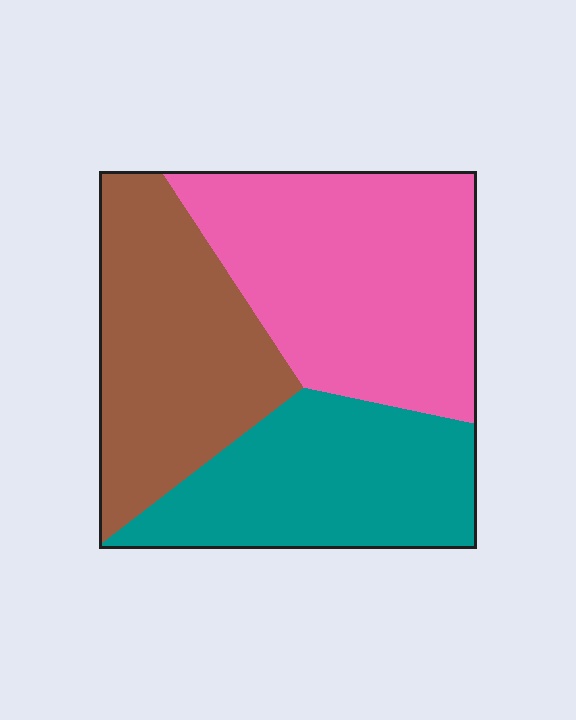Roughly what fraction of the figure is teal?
Teal covers 29% of the figure.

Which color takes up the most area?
Pink, at roughly 40%.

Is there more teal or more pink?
Pink.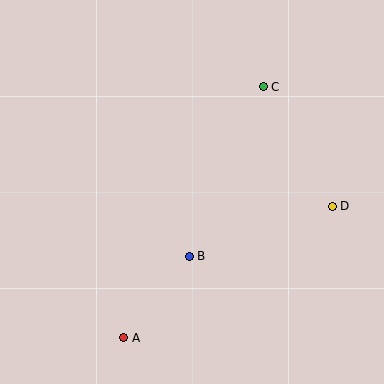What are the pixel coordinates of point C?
Point C is at (263, 87).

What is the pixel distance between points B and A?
The distance between B and A is 104 pixels.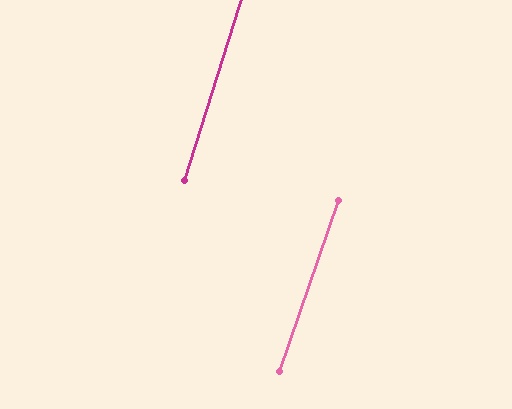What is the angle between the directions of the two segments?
Approximately 2 degrees.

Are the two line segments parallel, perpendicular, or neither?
Parallel — their directions differ by only 1.6°.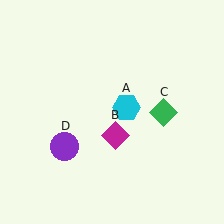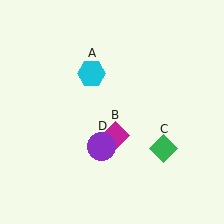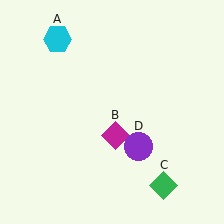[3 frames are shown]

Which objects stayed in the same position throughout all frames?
Magenta diamond (object B) remained stationary.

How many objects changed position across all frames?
3 objects changed position: cyan hexagon (object A), green diamond (object C), purple circle (object D).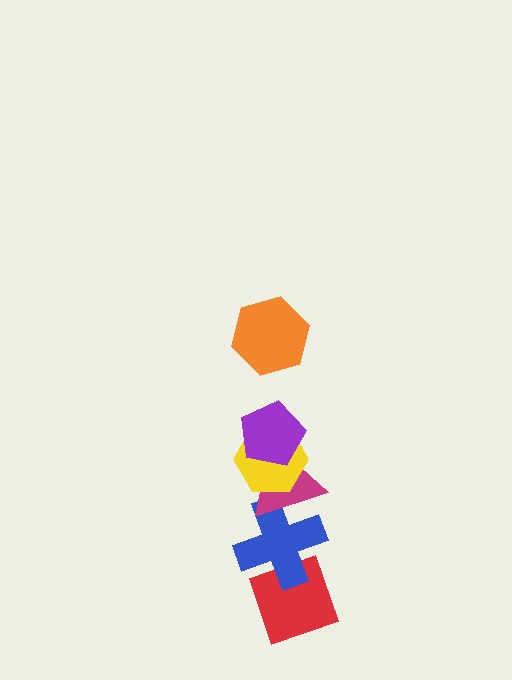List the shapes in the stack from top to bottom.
From top to bottom: the orange hexagon, the purple pentagon, the yellow hexagon, the magenta triangle, the blue cross, the red diamond.